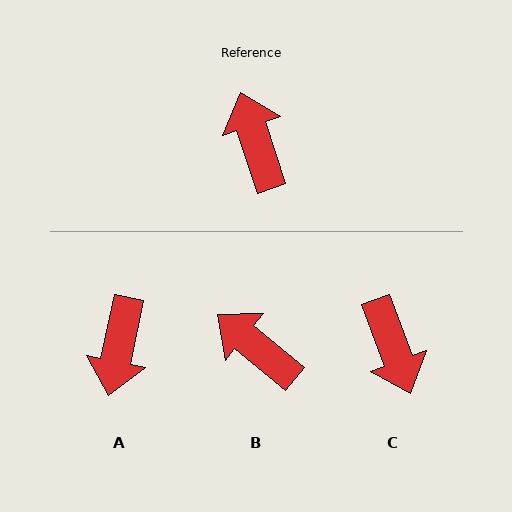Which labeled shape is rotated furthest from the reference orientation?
C, about 178 degrees away.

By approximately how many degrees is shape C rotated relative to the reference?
Approximately 178 degrees clockwise.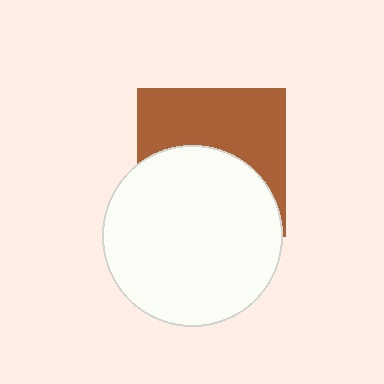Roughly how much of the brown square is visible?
About half of it is visible (roughly 49%).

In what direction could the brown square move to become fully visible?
The brown square could move up. That would shift it out from behind the white circle entirely.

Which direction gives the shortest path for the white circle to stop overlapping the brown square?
Moving down gives the shortest separation.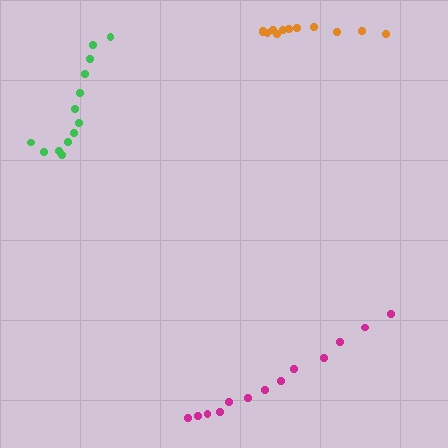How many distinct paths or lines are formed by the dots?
There are 3 distinct paths.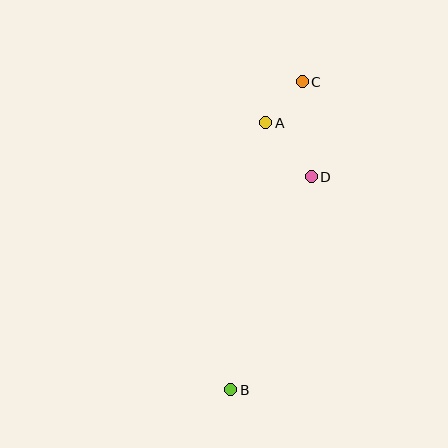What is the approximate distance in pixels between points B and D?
The distance between B and D is approximately 227 pixels.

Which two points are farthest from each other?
Points B and C are farthest from each other.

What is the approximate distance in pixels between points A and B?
The distance between A and B is approximately 269 pixels.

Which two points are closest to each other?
Points A and C are closest to each other.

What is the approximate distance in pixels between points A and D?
The distance between A and D is approximately 71 pixels.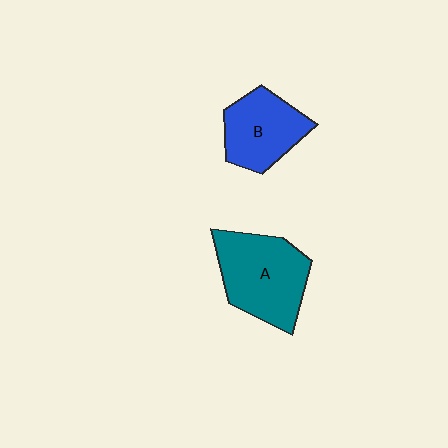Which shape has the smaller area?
Shape B (blue).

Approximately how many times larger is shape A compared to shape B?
Approximately 1.3 times.